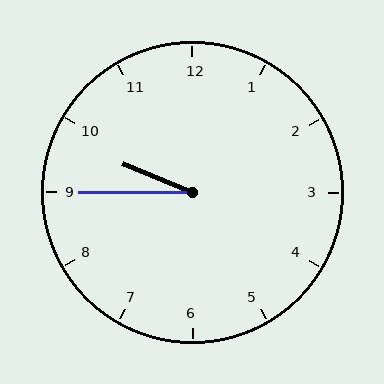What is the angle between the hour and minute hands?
Approximately 22 degrees.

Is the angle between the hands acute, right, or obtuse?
It is acute.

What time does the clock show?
9:45.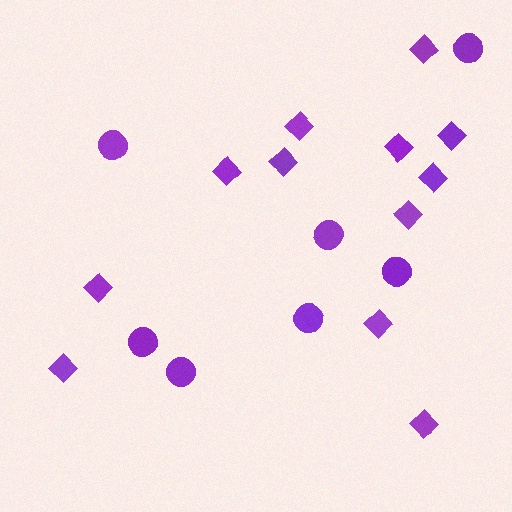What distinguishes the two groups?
There are 2 groups: one group of circles (7) and one group of diamonds (12).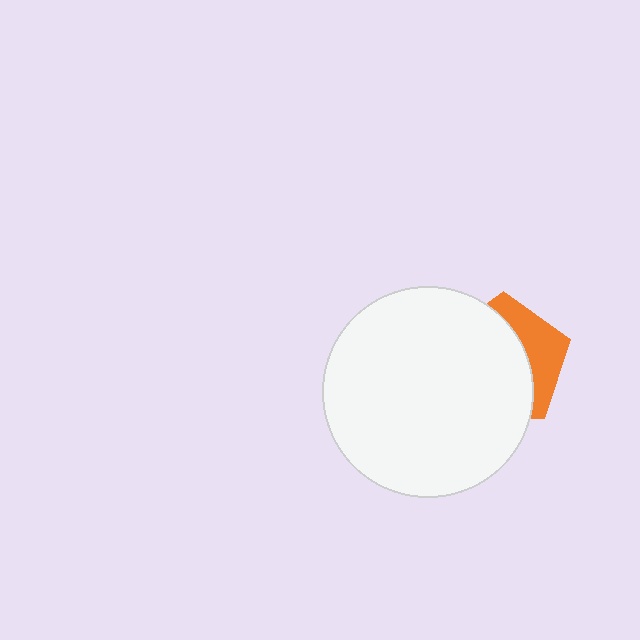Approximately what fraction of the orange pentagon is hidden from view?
Roughly 68% of the orange pentagon is hidden behind the white circle.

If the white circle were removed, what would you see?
You would see the complete orange pentagon.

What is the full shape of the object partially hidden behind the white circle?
The partially hidden object is an orange pentagon.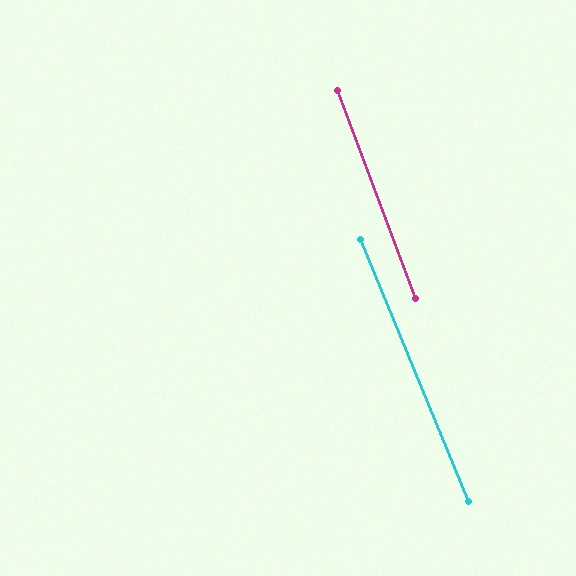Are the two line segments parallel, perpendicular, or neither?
Parallel — their directions differ by only 1.6°.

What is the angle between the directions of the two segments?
Approximately 2 degrees.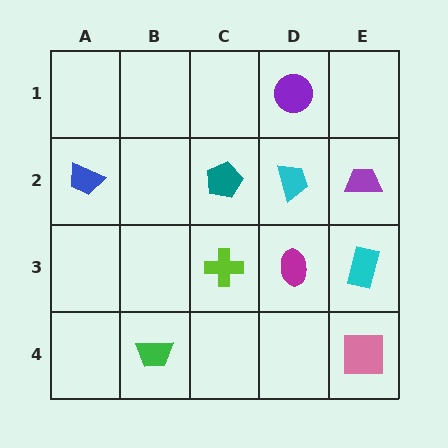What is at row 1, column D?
A purple circle.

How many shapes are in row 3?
3 shapes.